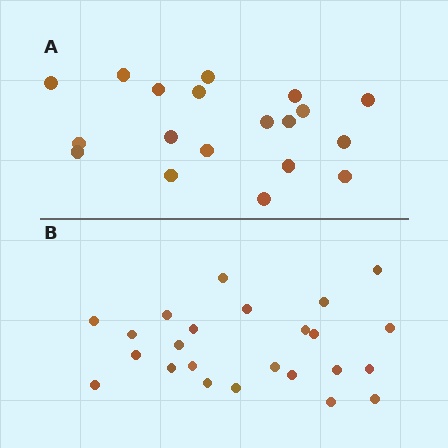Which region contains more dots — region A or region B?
Region B (the bottom region) has more dots.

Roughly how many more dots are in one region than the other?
Region B has about 5 more dots than region A.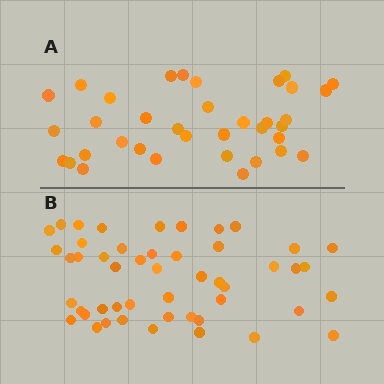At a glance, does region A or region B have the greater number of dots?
Region B (the bottom region) has more dots.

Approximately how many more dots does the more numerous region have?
Region B has approximately 15 more dots than region A.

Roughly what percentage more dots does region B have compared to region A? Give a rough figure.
About 35% more.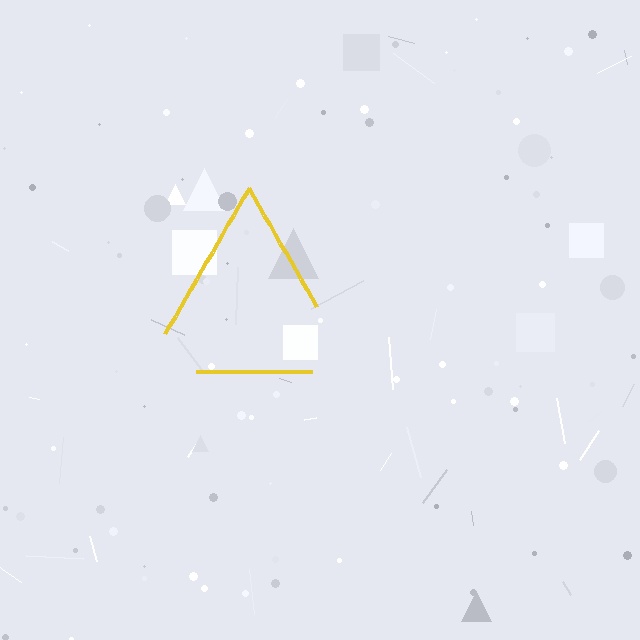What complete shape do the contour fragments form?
The contour fragments form a triangle.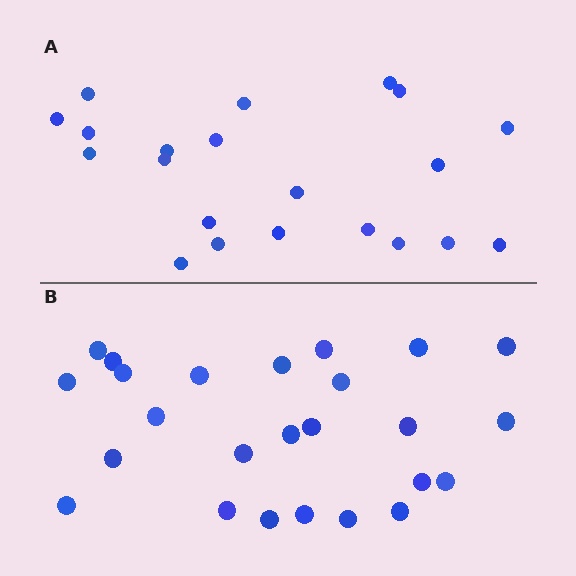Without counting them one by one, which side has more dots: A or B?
Region B (the bottom region) has more dots.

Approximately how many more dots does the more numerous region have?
Region B has about 4 more dots than region A.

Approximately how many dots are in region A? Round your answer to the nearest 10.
About 20 dots. (The exact count is 21, which rounds to 20.)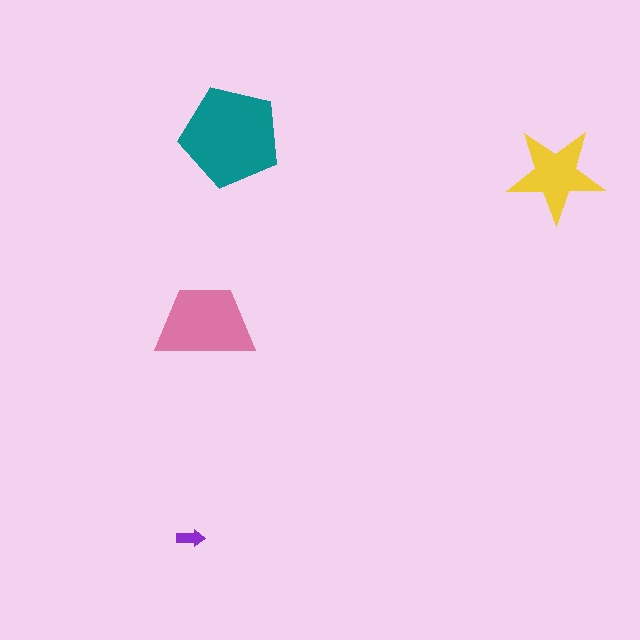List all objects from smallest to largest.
The purple arrow, the yellow star, the pink trapezoid, the teal pentagon.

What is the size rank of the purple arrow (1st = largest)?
4th.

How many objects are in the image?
There are 4 objects in the image.